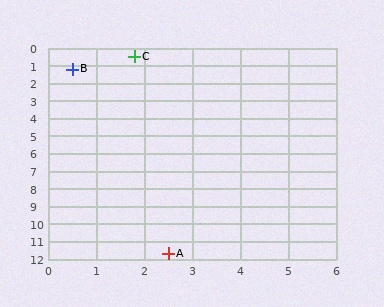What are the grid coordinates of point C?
Point C is at approximately (1.8, 0.5).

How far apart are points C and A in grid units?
Points C and A are about 11.2 grid units apart.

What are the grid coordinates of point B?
Point B is at approximately (0.5, 1.2).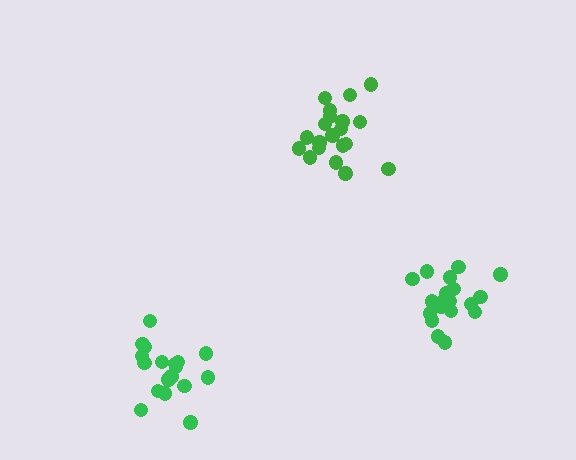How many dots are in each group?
Group 1: 19 dots, Group 2: 20 dots, Group 3: 19 dots (58 total).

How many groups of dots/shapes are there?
There are 3 groups.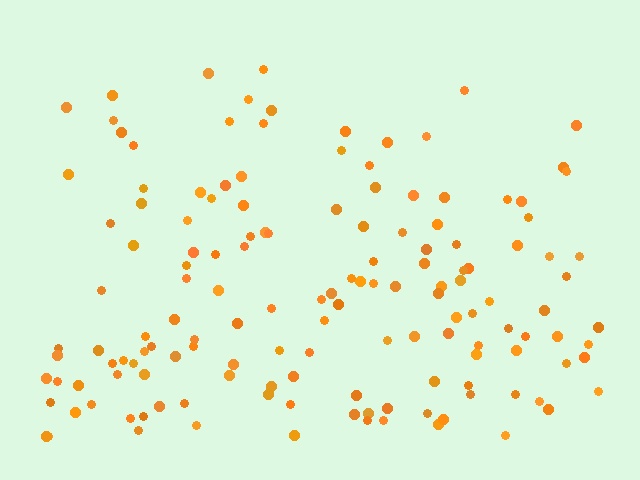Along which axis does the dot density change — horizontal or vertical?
Vertical.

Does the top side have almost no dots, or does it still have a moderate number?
Still a moderate number, just noticeably fewer than the bottom.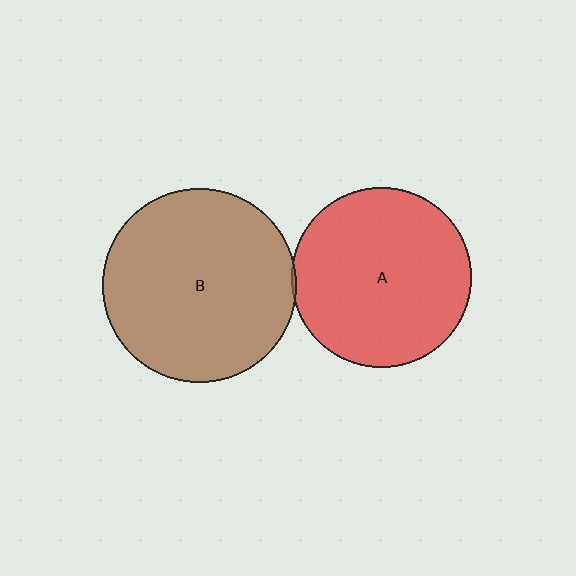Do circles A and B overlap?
Yes.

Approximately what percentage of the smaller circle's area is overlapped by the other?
Approximately 5%.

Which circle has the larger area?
Circle B (brown).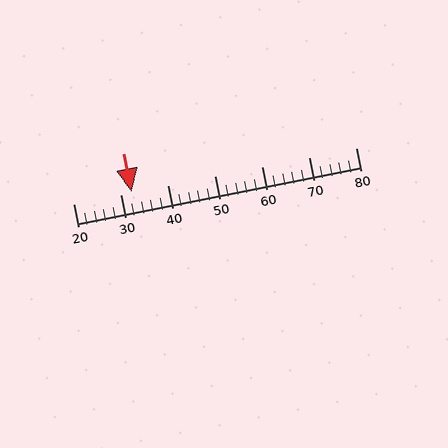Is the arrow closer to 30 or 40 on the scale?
The arrow is closer to 30.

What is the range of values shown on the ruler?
The ruler shows values from 20 to 80.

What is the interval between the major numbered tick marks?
The major tick marks are spaced 10 units apart.